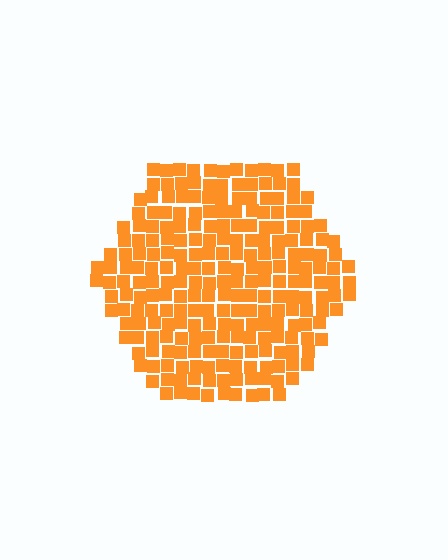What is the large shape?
The large shape is a hexagon.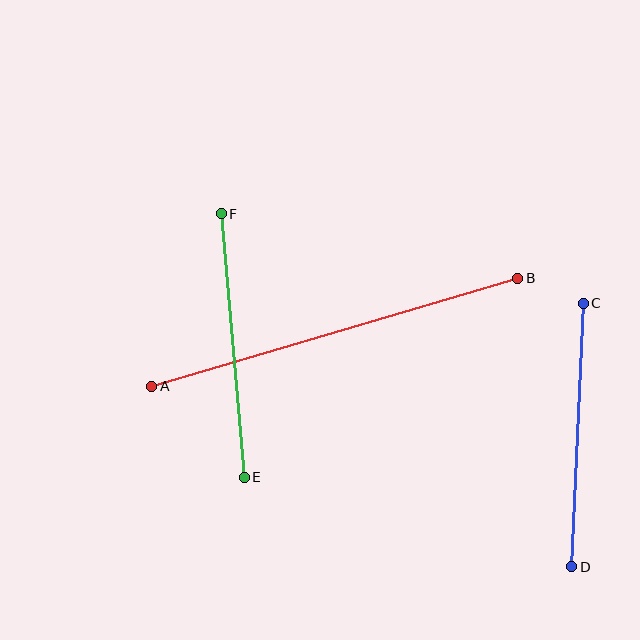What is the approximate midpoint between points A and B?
The midpoint is at approximately (335, 332) pixels.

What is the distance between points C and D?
The distance is approximately 264 pixels.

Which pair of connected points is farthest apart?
Points A and B are farthest apart.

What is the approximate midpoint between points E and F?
The midpoint is at approximately (233, 346) pixels.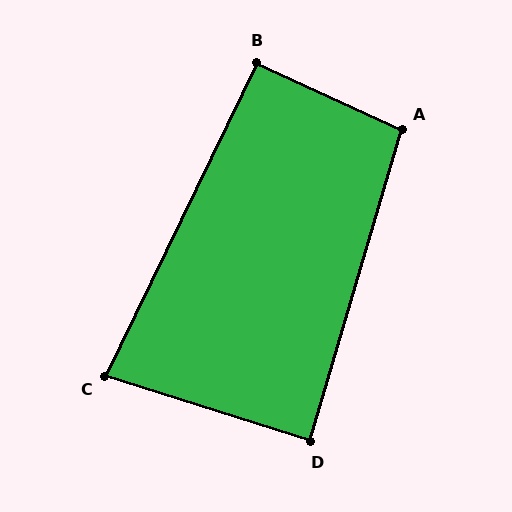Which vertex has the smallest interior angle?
C, at approximately 82 degrees.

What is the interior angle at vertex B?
Approximately 91 degrees (approximately right).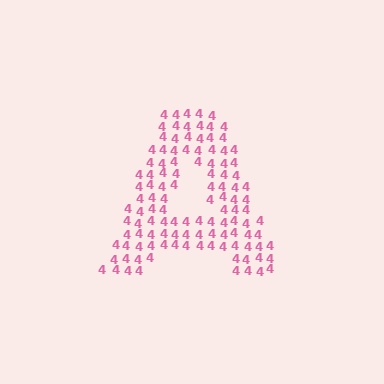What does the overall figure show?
The overall figure shows the letter A.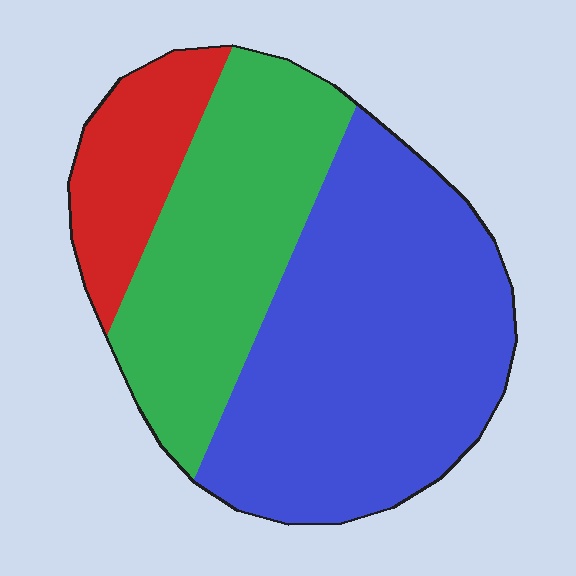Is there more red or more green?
Green.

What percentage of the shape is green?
Green takes up about one third (1/3) of the shape.